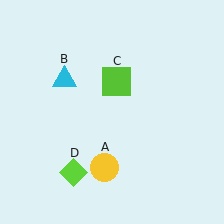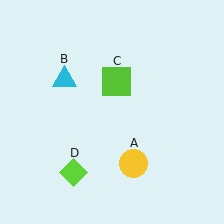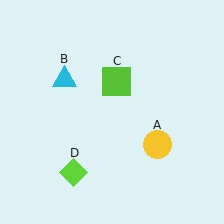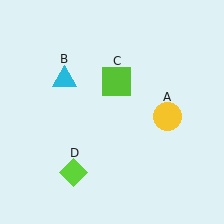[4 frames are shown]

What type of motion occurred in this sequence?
The yellow circle (object A) rotated counterclockwise around the center of the scene.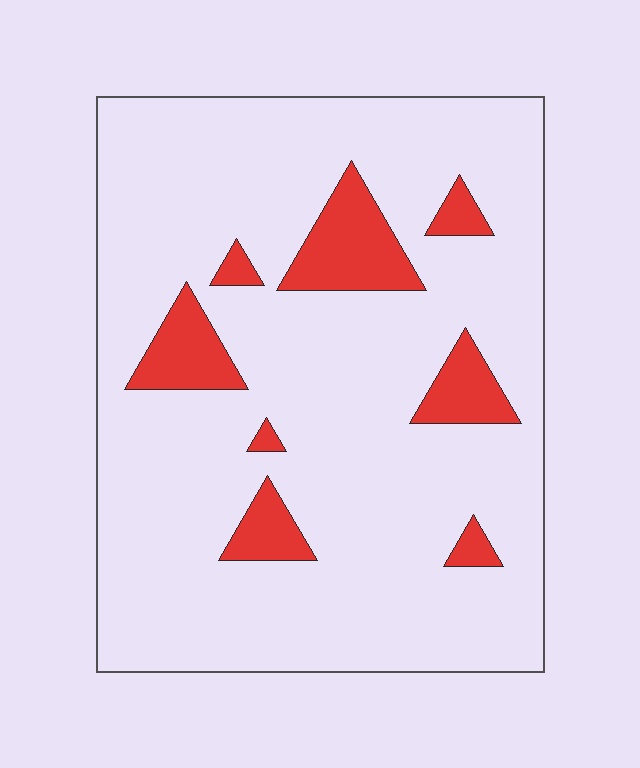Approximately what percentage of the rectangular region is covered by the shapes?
Approximately 15%.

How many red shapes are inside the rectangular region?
8.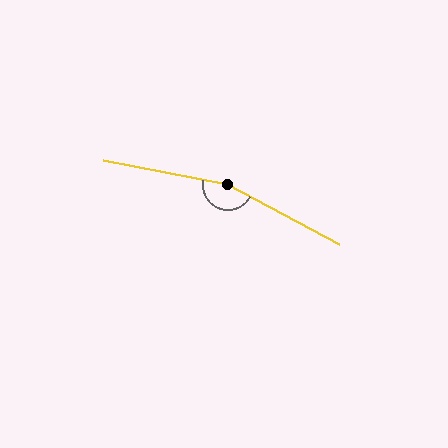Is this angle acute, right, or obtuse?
It is obtuse.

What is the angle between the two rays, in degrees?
Approximately 163 degrees.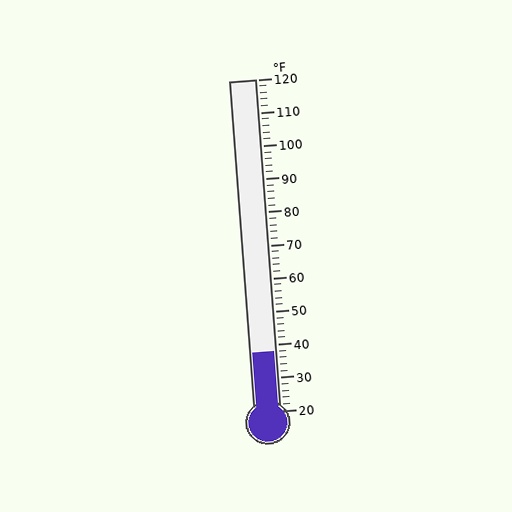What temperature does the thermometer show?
The thermometer shows approximately 38°F.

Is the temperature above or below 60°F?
The temperature is below 60°F.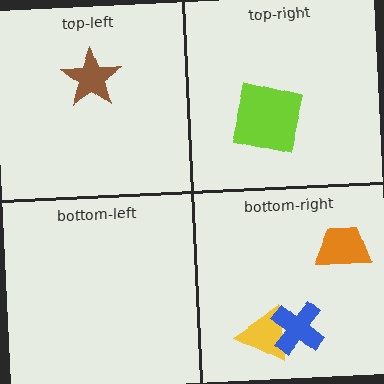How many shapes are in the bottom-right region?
3.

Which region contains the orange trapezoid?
The bottom-right region.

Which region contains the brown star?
The top-left region.